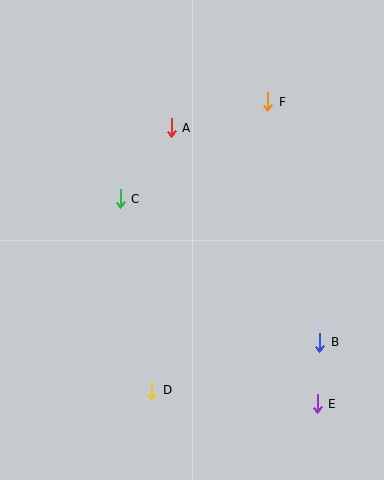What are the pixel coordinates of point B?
Point B is at (320, 342).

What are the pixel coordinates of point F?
Point F is at (268, 102).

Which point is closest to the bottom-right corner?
Point E is closest to the bottom-right corner.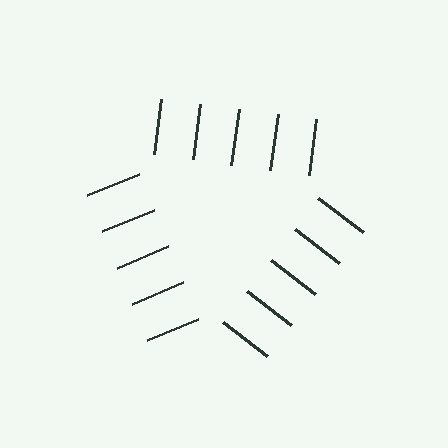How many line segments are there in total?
15 — 5 along each of the 3 edges.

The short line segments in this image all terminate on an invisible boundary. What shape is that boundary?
An illusory triangle — the line segments terminate on its edges but no continuous stroke is drawn.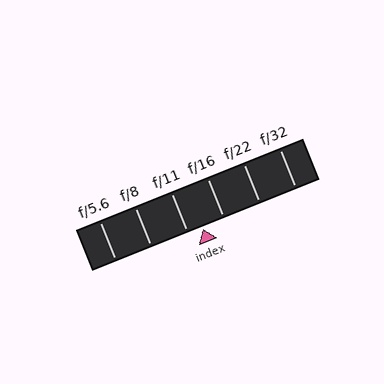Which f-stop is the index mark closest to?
The index mark is closest to f/11.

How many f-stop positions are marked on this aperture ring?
There are 6 f-stop positions marked.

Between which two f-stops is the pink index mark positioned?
The index mark is between f/11 and f/16.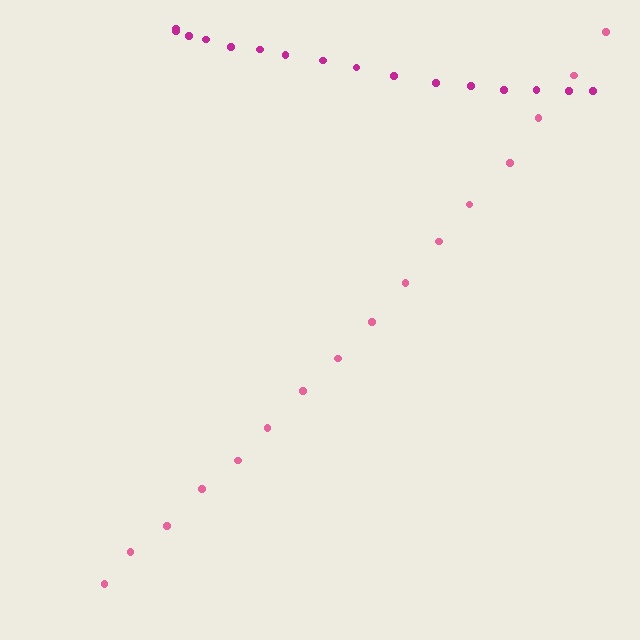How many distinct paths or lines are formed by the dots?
There are 2 distinct paths.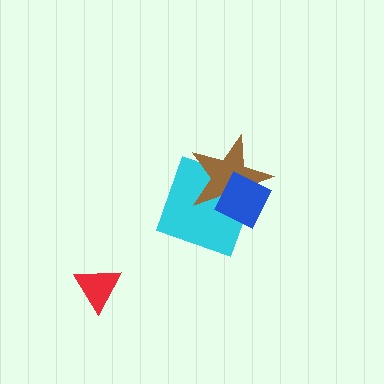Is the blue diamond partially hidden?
No, no other shape covers it.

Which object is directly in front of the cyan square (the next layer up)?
The brown star is directly in front of the cyan square.